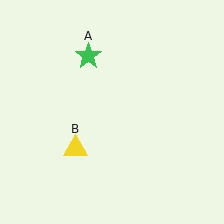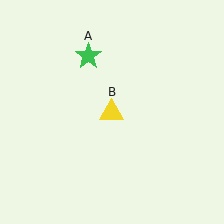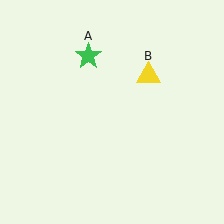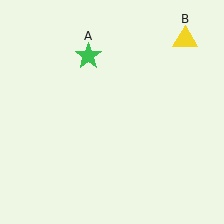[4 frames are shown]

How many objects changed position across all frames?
1 object changed position: yellow triangle (object B).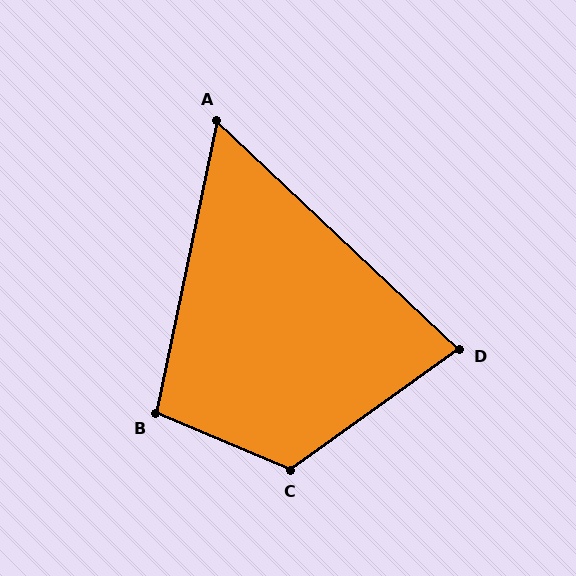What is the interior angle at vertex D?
Approximately 79 degrees (acute).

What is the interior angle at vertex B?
Approximately 101 degrees (obtuse).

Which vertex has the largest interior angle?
C, at approximately 122 degrees.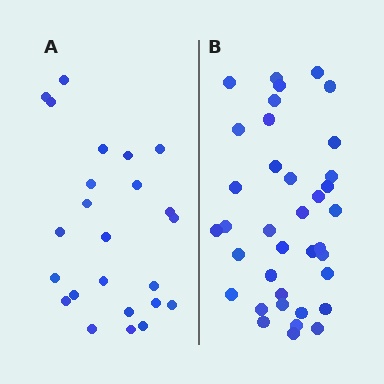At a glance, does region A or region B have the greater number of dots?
Region B (the right region) has more dots.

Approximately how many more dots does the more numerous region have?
Region B has approximately 15 more dots than region A.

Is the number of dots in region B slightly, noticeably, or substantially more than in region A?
Region B has substantially more. The ratio is roughly 1.5 to 1.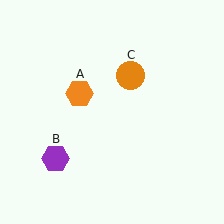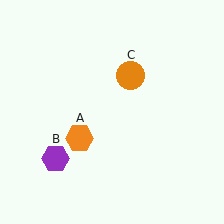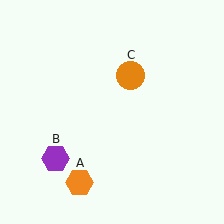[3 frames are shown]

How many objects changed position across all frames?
1 object changed position: orange hexagon (object A).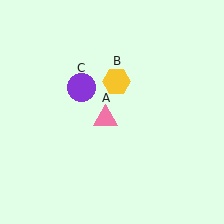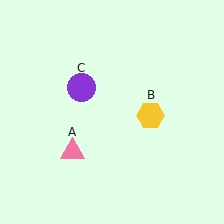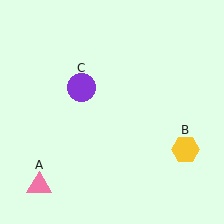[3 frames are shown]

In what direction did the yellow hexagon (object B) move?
The yellow hexagon (object B) moved down and to the right.